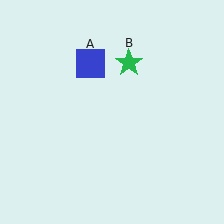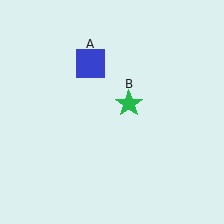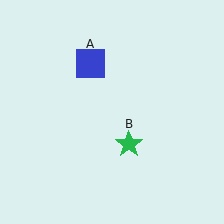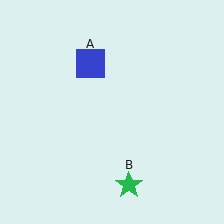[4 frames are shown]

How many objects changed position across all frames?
1 object changed position: green star (object B).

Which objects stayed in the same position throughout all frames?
Blue square (object A) remained stationary.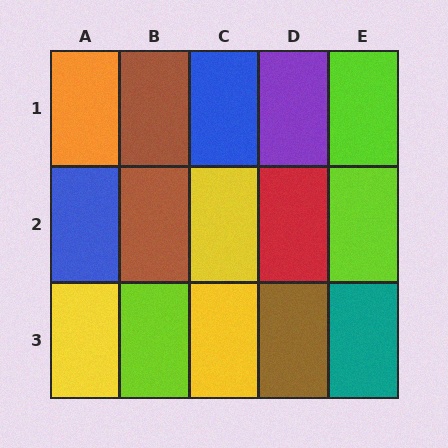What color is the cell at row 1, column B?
Brown.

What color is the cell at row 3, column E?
Teal.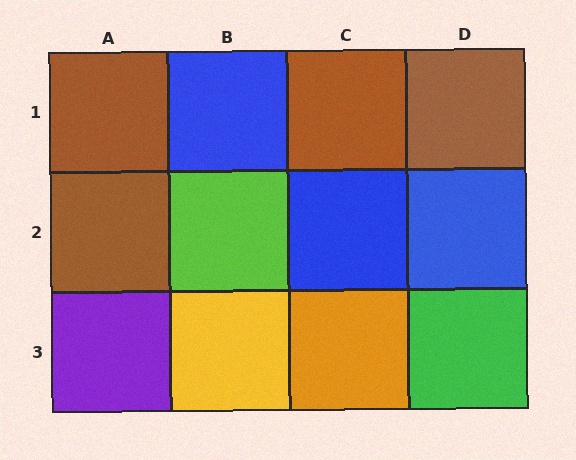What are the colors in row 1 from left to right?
Brown, blue, brown, brown.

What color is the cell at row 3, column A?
Purple.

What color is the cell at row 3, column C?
Orange.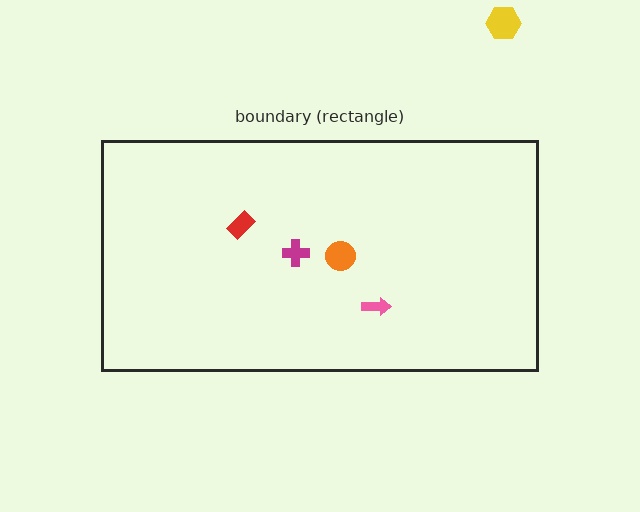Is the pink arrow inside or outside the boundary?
Inside.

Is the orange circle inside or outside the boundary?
Inside.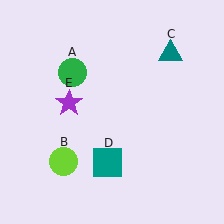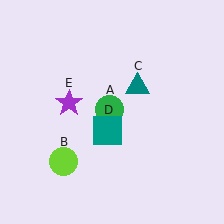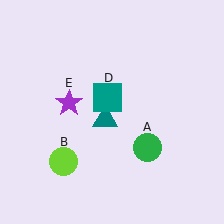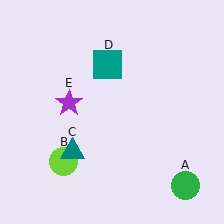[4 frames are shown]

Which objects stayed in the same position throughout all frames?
Lime circle (object B) and purple star (object E) remained stationary.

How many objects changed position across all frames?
3 objects changed position: green circle (object A), teal triangle (object C), teal square (object D).